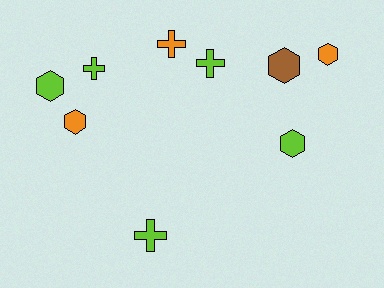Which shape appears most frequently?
Hexagon, with 5 objects.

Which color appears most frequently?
Lime, with 5 objects.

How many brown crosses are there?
There are no brown crosses.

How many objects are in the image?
There are 9 objects.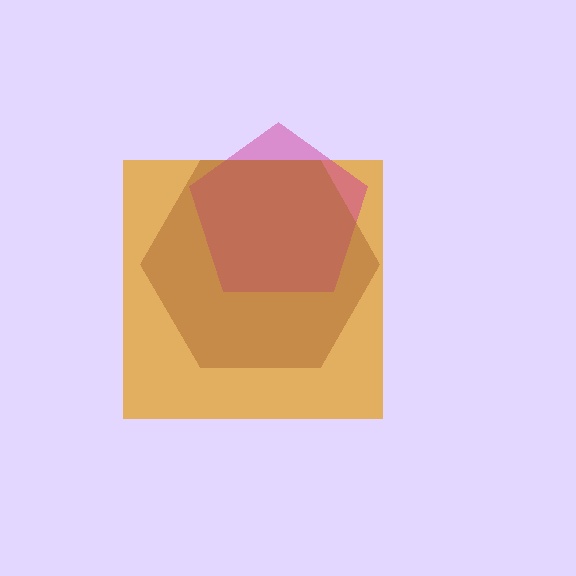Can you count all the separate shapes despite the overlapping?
Yes, there are 3 separate shapes.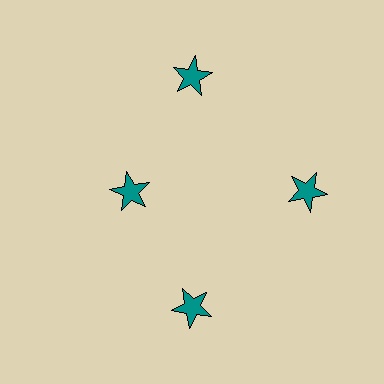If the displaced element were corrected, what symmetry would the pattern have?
It would have 4-fold rotational symmetry — the pattern would map onto itself every 90 degrees.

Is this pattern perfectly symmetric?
No. The 4 teal stars are arranged in a ring, but one element near the 9 o'clock position is pulled inward toward the center, breaking the 4-fold rotational symmetry.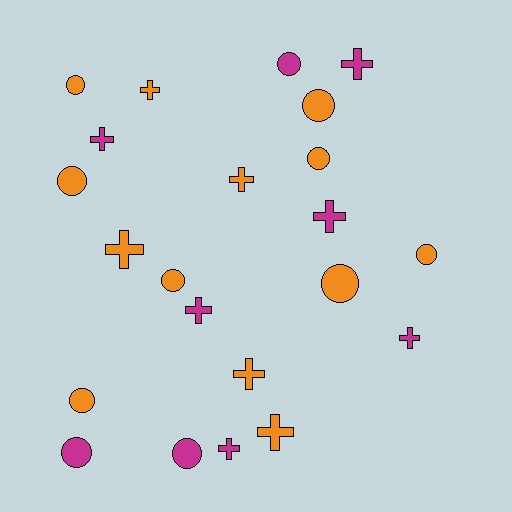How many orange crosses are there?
There are 5 orange crosses.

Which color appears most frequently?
Orange, with 13 objects.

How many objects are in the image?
There are 22 objects.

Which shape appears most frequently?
Circle, with 11 objects.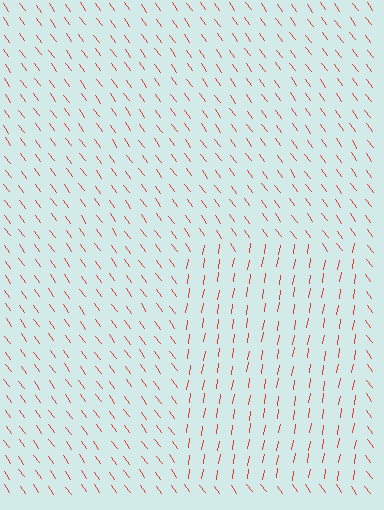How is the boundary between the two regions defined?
The boundary is defined purely by a change in line orientation (approximately 45 degrees difference). All lines are the same color and thickness.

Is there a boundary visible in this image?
Yes, there is a texture boundary formed by a change in line orientation.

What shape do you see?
I see a rectangle.